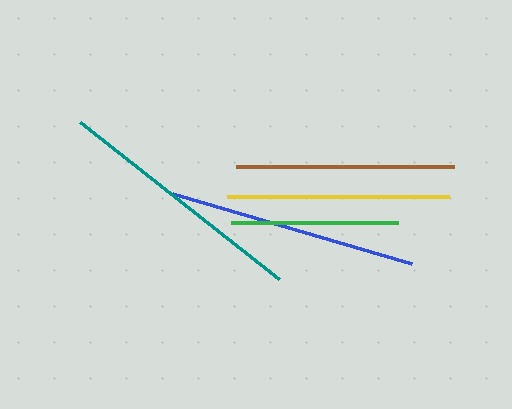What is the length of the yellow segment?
The yellow segment is approximately 222 pixels long.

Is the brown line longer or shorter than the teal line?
The teal line is longer than the brown line.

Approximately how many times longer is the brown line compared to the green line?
The brown line is approximately 1.3 times the length of the green line.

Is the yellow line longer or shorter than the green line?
The yellow line is longer than the green line.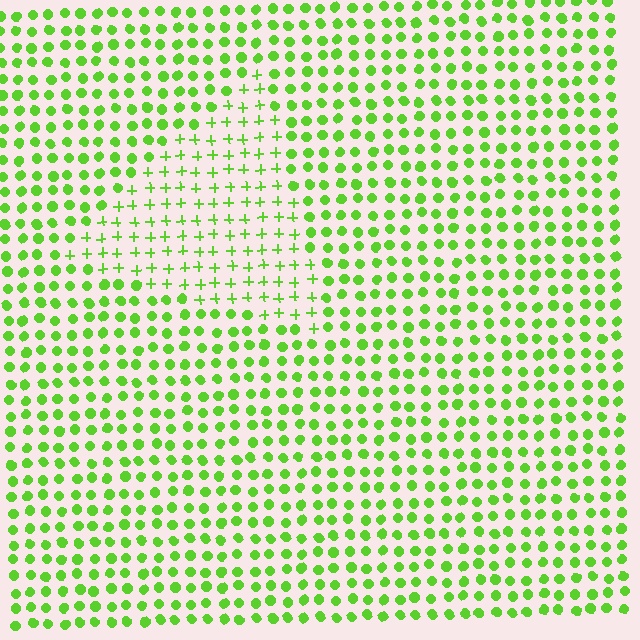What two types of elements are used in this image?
The image uses plus signs inside the triangle region and circles outside it.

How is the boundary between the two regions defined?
The boundary is defined by a change in element shape: plus signs inside vs. circles outside. All elements share the same color and spacing.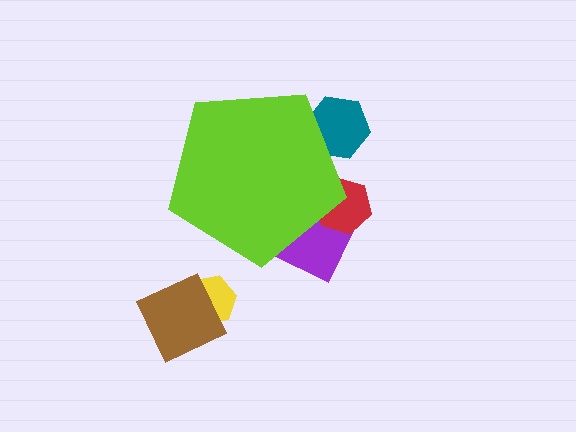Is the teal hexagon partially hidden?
Yes, the teal hexagon is partially hidden behind the lime pentagon.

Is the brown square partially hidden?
No, the brown square is fully visible.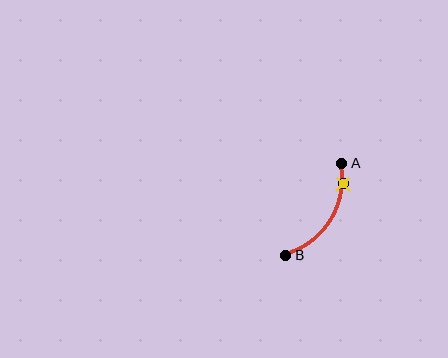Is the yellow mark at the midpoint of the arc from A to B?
No. The yellow mark lies on the arc but is closer to endpoint A. The arc midpoint would be at the point on the curve equidistant along the arc from both A and B.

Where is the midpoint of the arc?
The arc midpoint is the point on the curve farthest from the straight line joining A and B. It sits to the right of that line.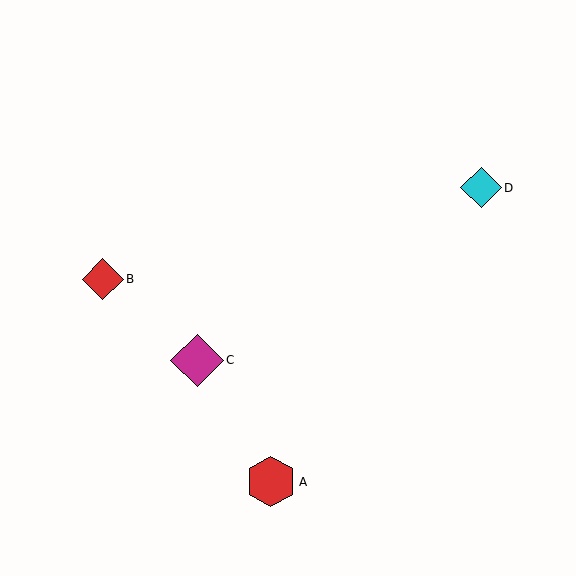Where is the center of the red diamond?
The center of the red diamond is at (103, 279).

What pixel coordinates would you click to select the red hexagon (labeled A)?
Click at (271, 482) to select the red hexagon A.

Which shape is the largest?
The magenta diamond (labeled C) is the largest.